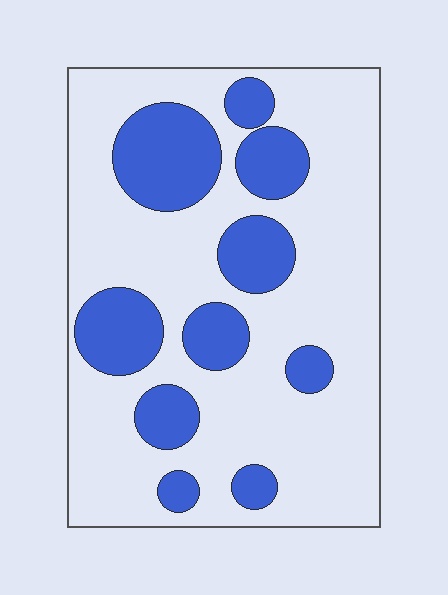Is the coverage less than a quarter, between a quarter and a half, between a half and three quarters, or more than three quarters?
Between a quarter and a half.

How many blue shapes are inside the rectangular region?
10.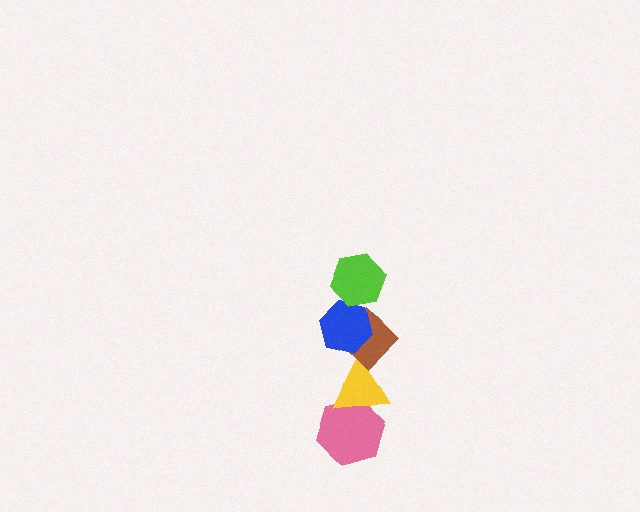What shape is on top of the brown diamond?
The blue hexagon is on top of the brown diamond.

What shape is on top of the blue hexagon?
The lime hexagon is on top of the blue hexagon.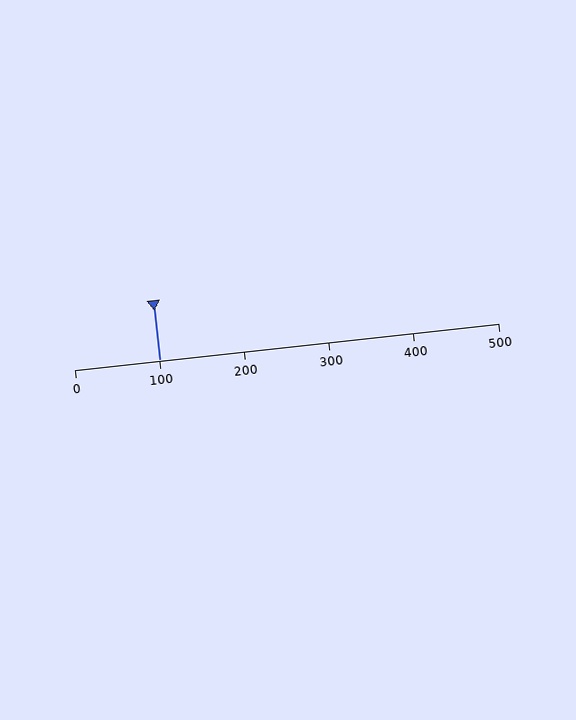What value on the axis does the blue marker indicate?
The marker indicates approximately 100.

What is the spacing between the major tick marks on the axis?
The major ticks are spaced 100 apart.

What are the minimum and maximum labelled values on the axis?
The axis runs from 0 to 500.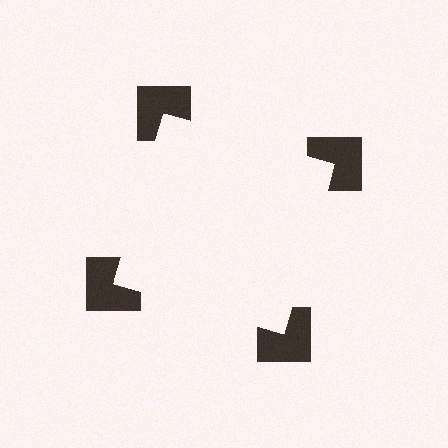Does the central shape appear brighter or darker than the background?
It typically appears slightly brighter than the background, even though no actual brightness change is drawn.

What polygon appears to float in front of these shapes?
An illusory square — its edges are inferred from the aligned wedge cuts in the notched squares, not physically drawn.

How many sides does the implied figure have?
4 sides.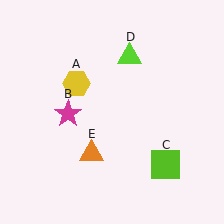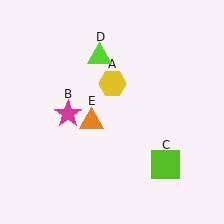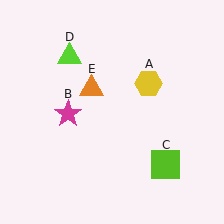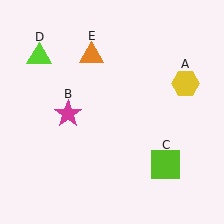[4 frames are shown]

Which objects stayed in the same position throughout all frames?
Magenta star (object B) and lime square (object C) remained stationary.